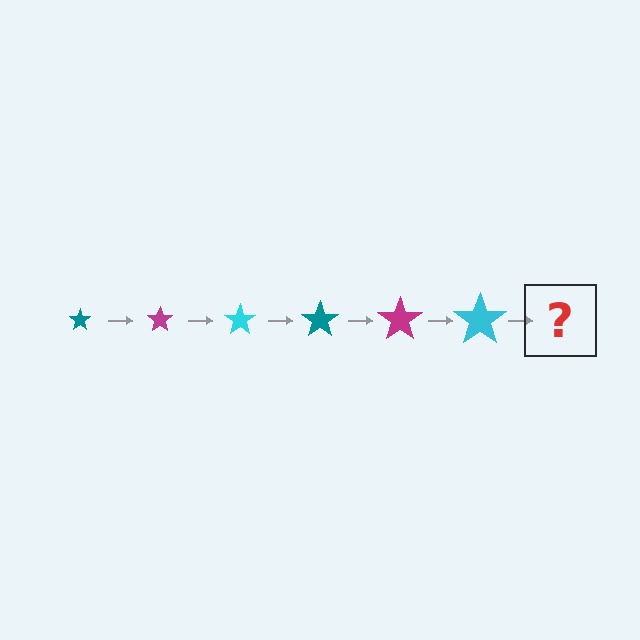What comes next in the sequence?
The next element should be a teal star, larger than the previous one.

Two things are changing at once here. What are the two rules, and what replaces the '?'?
The two rules are that the star grows larger each step and the color cycles through teal, magenta, and cyan. The '?' should be a teal star, larger than the previous one.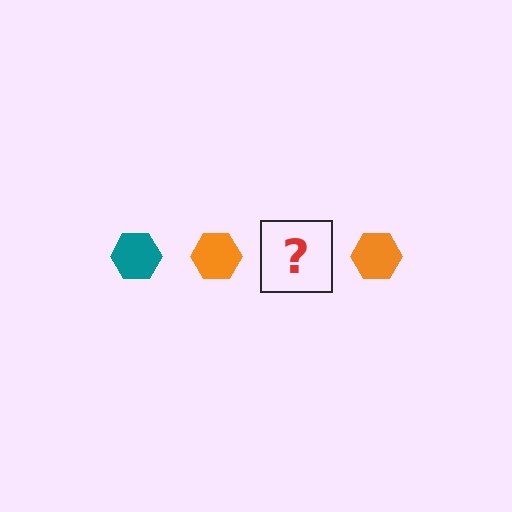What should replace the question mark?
The question mark should be replaced with a teal hexagon.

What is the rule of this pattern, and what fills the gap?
The rule is that the pattern cycles through teal, orange hexagons. The gap should be filled with a teal hexagon.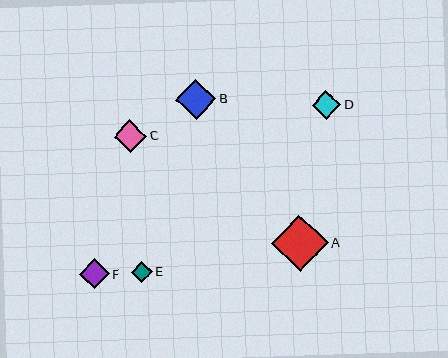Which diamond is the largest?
Diamond A is the largest with a size of approximately 57 pixels.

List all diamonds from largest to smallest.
From largest to smallest: A, B, C, F, D, E.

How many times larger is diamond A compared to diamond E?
Diamond A is approximately 2.7 times the size of diamond E.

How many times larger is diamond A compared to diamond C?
Diamond A is approximately 1.7 times the size of diamond C.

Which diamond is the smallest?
Diamond E is the smallest with a size of approximately 21 pixels.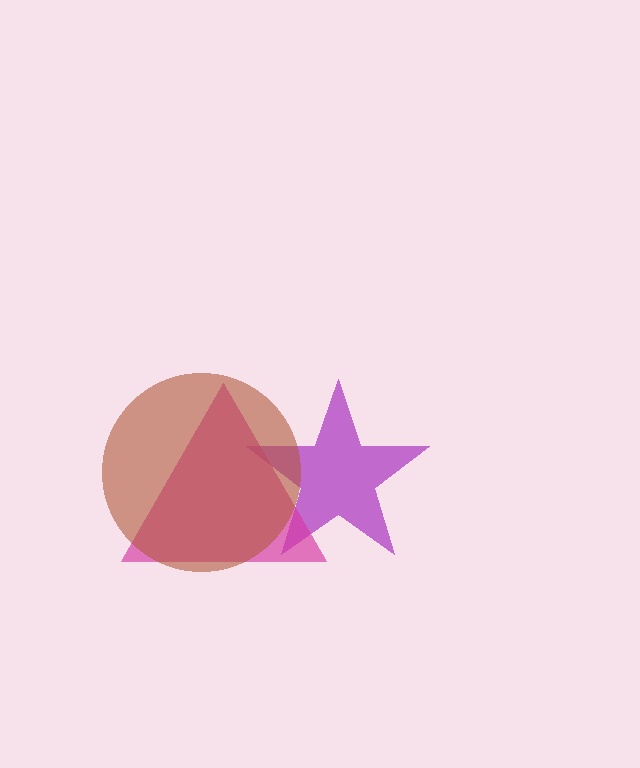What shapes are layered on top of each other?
The layered shapes are: a purple star, a magenta triangle, a brown circle.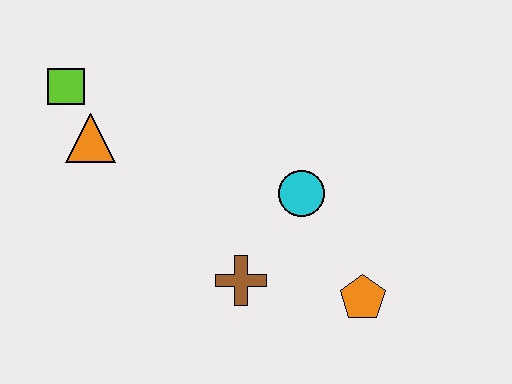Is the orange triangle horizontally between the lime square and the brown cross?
Yes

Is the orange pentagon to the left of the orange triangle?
No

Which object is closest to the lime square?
The orange triangle is closest to the lime square.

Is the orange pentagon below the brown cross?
Yes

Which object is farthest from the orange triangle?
The orange pentagon is farthest from the orange triangle.